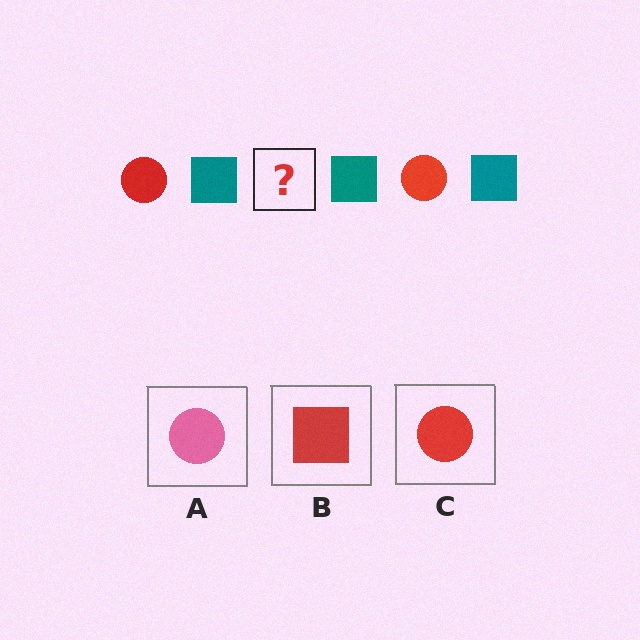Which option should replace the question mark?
Option C.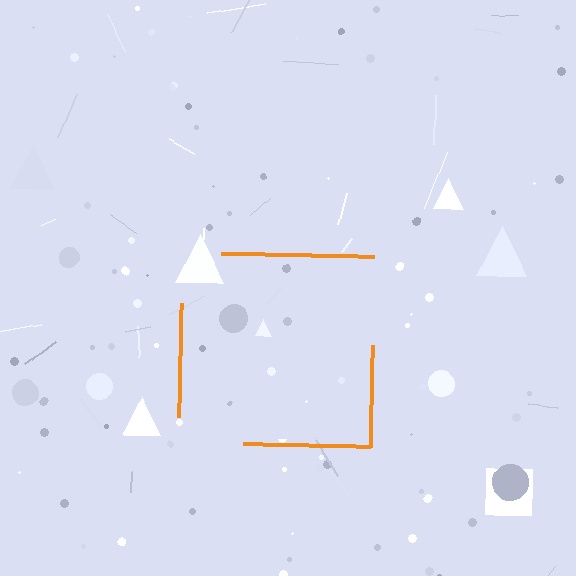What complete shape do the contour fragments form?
The contour fragments form a square.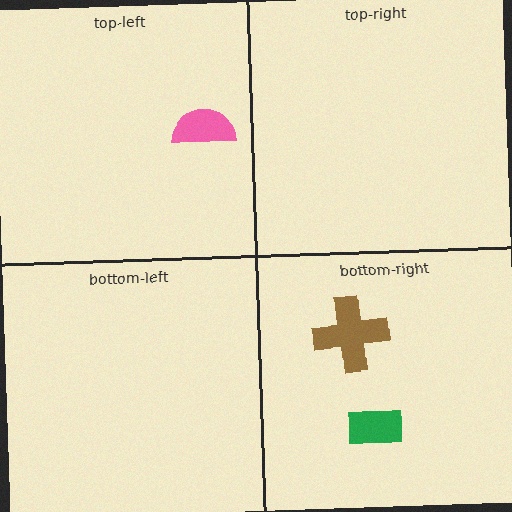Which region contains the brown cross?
The bottom-right region.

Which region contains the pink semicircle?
The top-left region.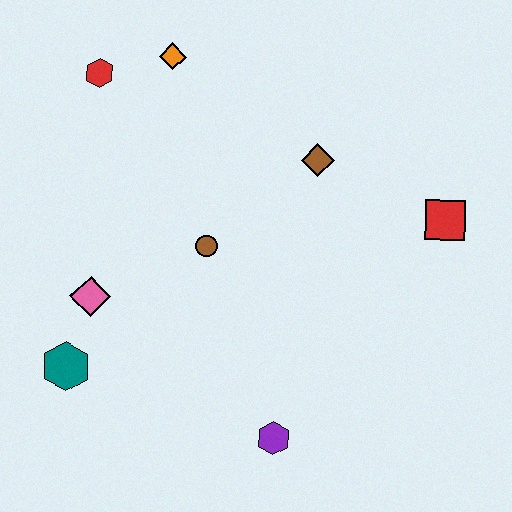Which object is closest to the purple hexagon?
The brown circle is closest to the purple hexagon.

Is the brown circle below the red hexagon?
Yes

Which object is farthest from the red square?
The teal hexagon is farthest from the red square.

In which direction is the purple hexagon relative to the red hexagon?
The purple hexagon is below the red hexagon.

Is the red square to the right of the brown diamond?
Yes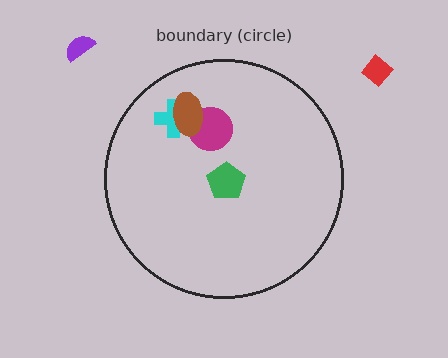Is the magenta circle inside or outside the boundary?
Inside.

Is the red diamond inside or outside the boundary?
Outside.